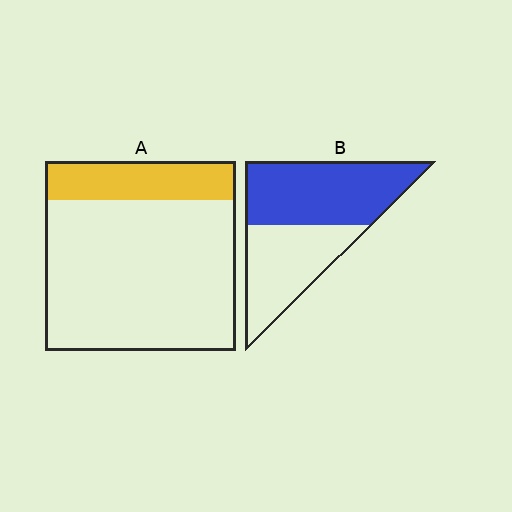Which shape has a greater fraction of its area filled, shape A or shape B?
Shape B.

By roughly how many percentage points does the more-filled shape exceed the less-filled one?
By roughly 35 percentage points (B over A).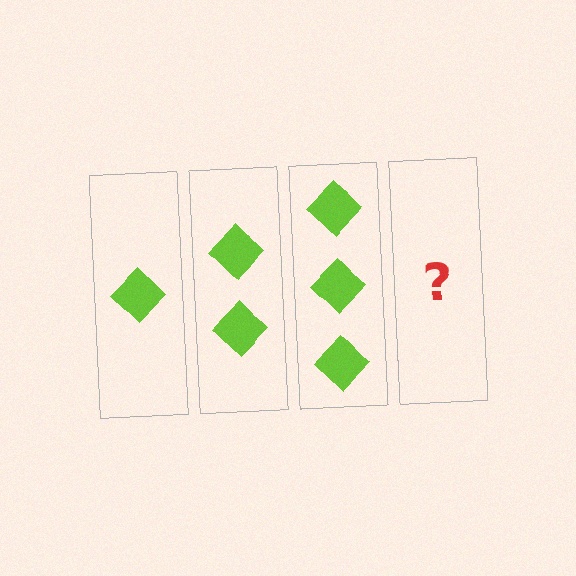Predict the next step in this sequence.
The next step is 4 diamonds.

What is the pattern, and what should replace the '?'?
The pattern is that each step adds one more diamond. The '?' should be 4 diamonds.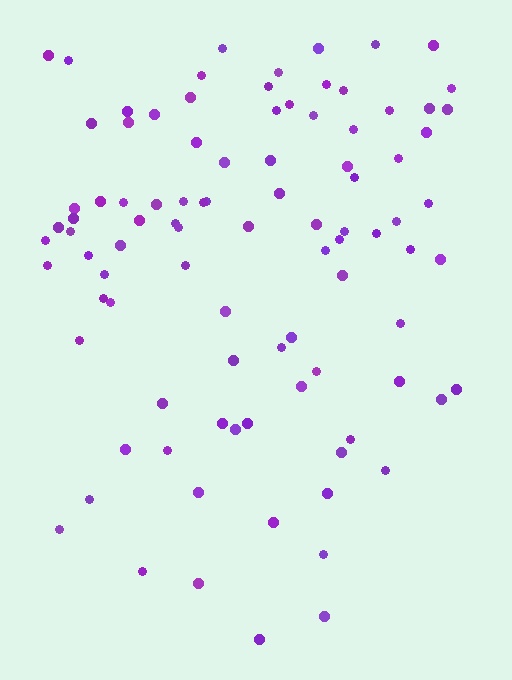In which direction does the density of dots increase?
From bottom to top, with the top side densest.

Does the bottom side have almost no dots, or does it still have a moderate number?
Still a moderate number, just noticeably fewer than the top.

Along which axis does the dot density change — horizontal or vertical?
Vertical.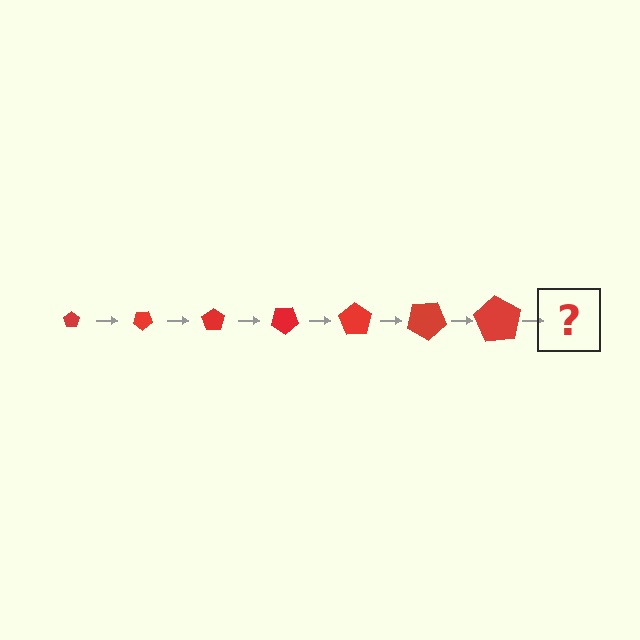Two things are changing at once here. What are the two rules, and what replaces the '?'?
The two rules are that the pentagon grows larger each step and it rotates 35 degrees each step. The '?' should be a pentagon, larger than the previous one and rotated 245 degrees from the start.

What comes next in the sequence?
The next element should be a pentagon, larger than the previous one and rotated 245 degrees from the start.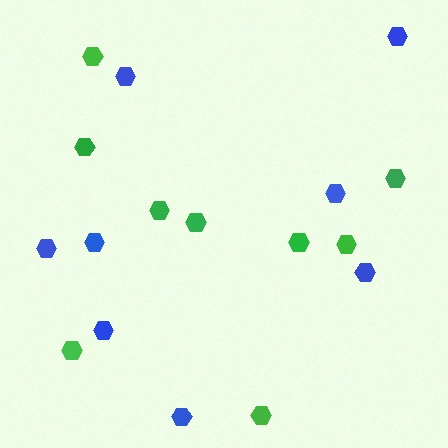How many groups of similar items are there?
There are 2 groups: one group of blue hexagons (8) and one group of green hexagons (9).